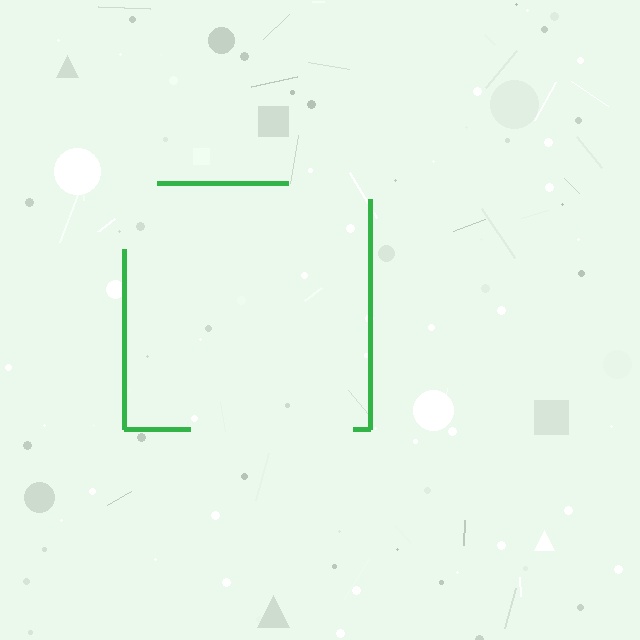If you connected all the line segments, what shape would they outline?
They would outline a square.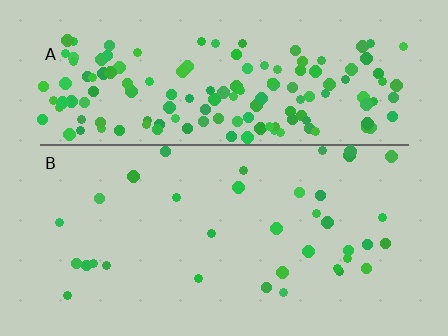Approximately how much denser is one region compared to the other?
Approximately 4.5× — region A over region B.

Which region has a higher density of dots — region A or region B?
A (the top).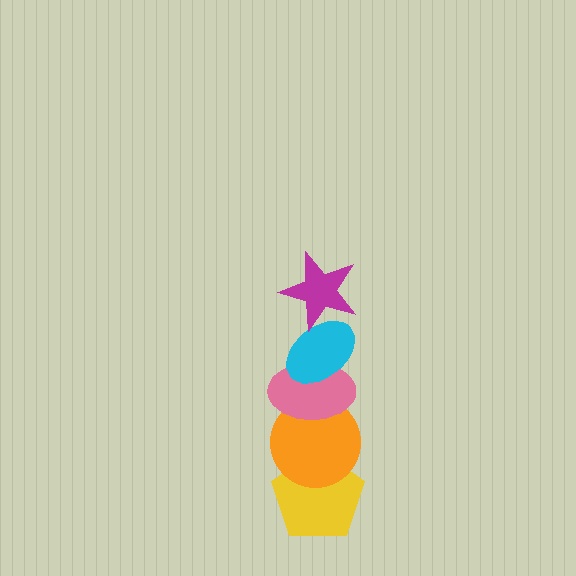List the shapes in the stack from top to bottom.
From top to bottom: the magenta star, the cyan ellipse, the pink ellipse, the orange circle, the yellow pentagon.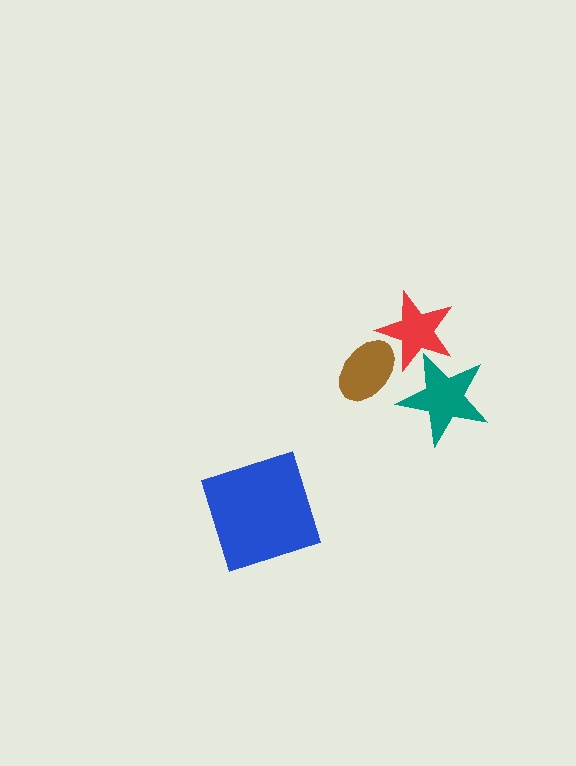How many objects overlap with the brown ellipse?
1 object overlaps with the brown ellipse.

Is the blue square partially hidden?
No, no other shape covers it.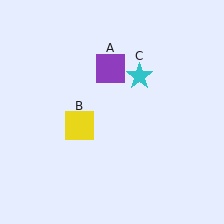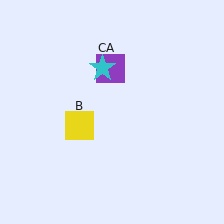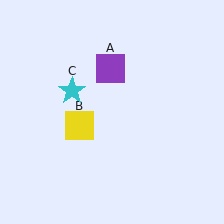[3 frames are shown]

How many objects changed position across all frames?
1 object changed position: cyan star (object C).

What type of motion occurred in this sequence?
The cyan star (object C) rotated counterclockwise around the center of the scene.